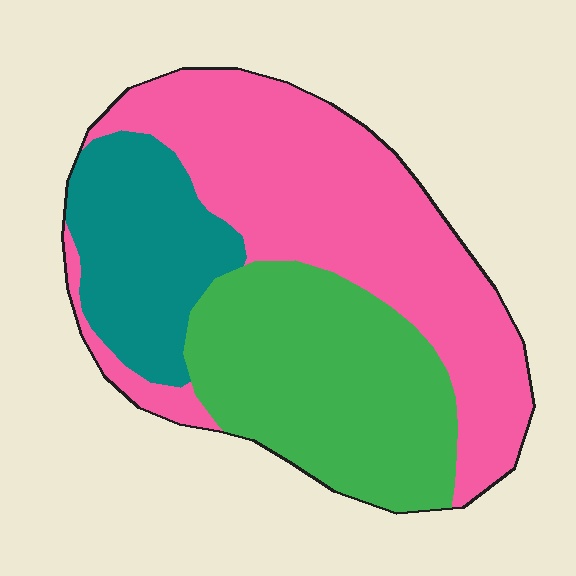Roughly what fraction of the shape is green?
Green takes up about one third (1/3) of the shape.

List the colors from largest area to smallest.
From largest to smallest: pink, green, teal.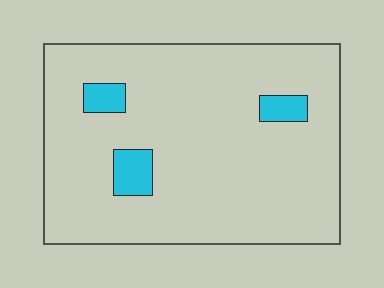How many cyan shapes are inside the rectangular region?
3.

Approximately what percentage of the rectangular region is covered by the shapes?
Approximately 5%.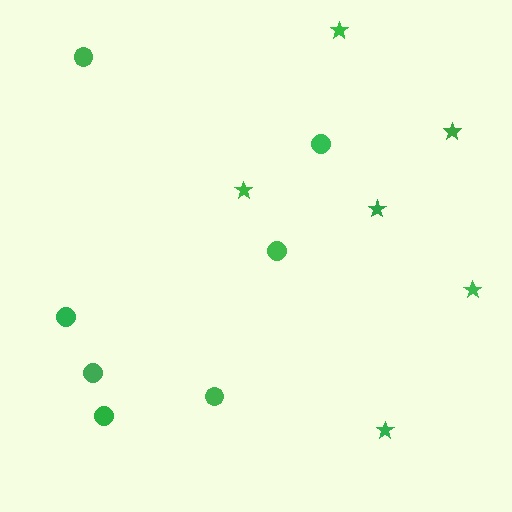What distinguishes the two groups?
There are 2 groups: one group of circles (7) and one group of stars (6).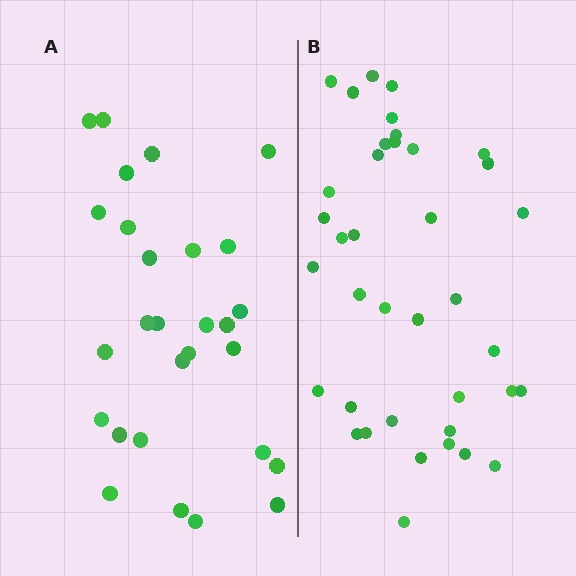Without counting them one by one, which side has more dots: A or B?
Region B (the right region) has more dots.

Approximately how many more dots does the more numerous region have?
Region B has roughly 10 or so more dots than region A.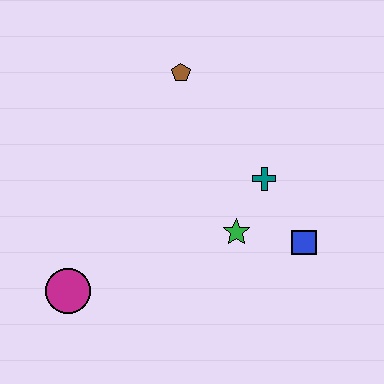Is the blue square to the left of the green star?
No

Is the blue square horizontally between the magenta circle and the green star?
No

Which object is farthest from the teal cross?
The magenta circle is farthest from the teal cross.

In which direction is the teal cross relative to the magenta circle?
The teal cross is to the right of the magenta circle.